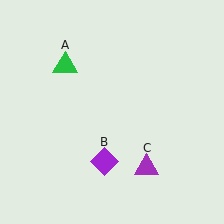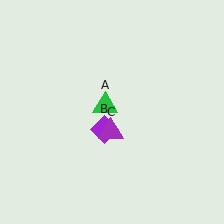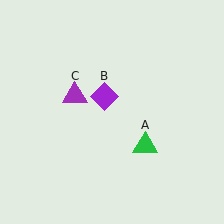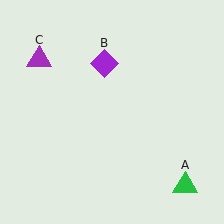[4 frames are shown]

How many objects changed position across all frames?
3 objects changed position: green triangle (object A), purple diamond (object B), purple triangle (object C).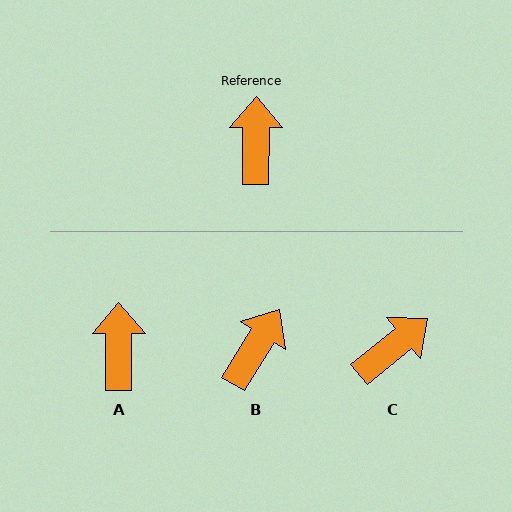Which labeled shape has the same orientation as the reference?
A.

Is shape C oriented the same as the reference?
No, it is off by about 51 degrees.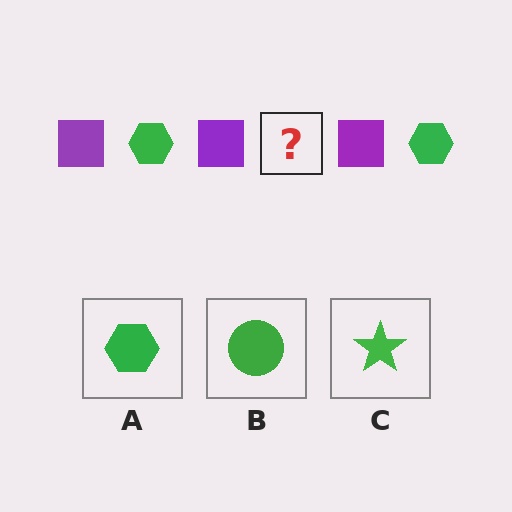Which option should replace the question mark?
Option A.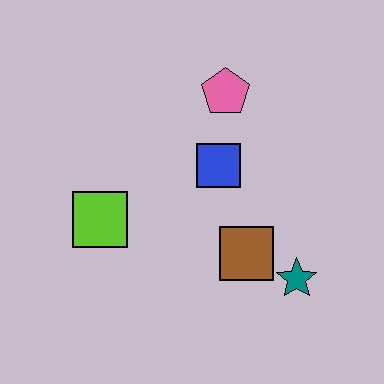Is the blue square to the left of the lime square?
No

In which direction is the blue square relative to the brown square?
The blue square is above the brown square.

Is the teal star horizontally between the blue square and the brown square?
No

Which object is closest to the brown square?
The teal star is closest to the brown square.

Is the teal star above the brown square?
No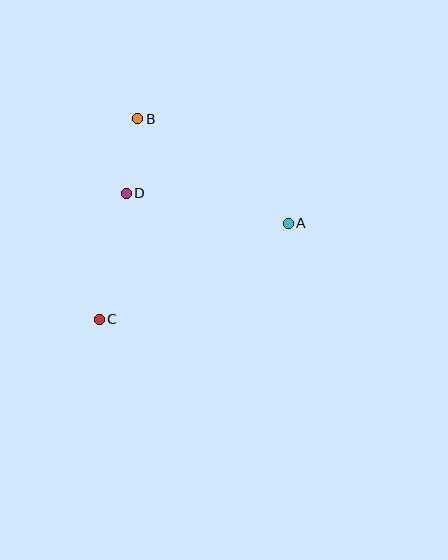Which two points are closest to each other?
Points B and D are closest to each other.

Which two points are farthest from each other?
Points A and C are farthest from each other.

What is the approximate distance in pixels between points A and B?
The distance between A and B is approximately 183 pixels.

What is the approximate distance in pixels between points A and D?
The distance between A and D is approximately 164 pixels.